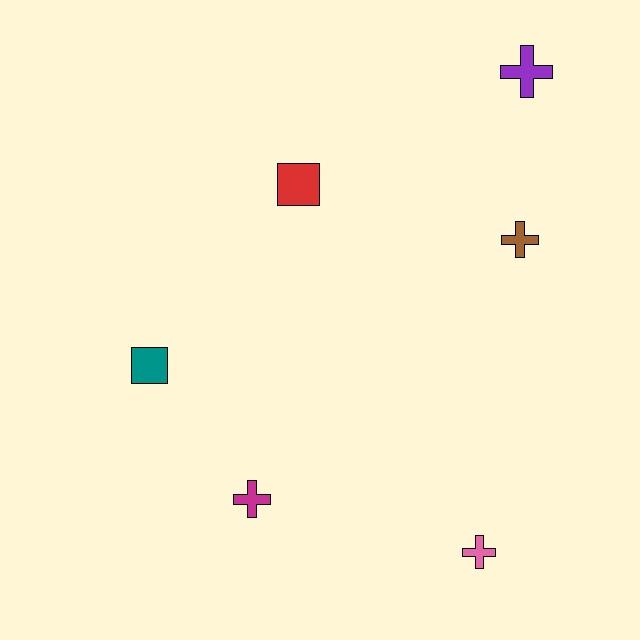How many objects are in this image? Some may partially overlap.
There are 6 objects.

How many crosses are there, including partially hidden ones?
There are 4 crosses.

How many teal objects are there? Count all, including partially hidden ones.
There is 1 teal object.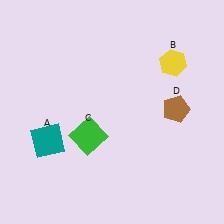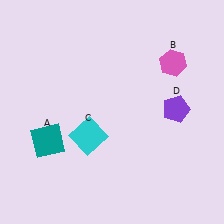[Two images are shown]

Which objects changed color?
B changed from yellow to pink. C changed from green to cyan. D changed from brown to purple.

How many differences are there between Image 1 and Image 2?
There are 3 differences between the two images.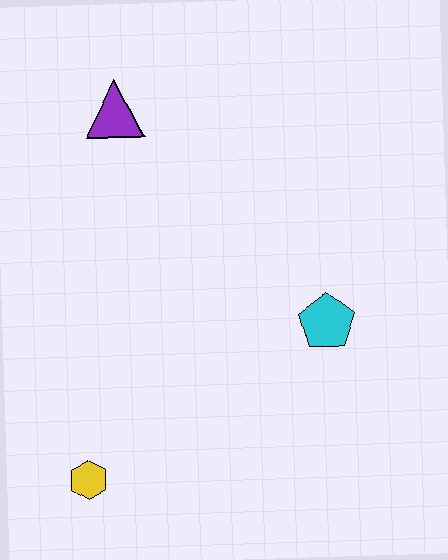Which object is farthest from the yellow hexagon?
The purple triangle is farthest from the yellow hexagon.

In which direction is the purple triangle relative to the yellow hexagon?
The purple triangle is above the yellow hexagon.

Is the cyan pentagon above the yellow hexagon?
Yes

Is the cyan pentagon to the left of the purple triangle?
No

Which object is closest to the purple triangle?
The cyan pentagon is closest to the purple triangle.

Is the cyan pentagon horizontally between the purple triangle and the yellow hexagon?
No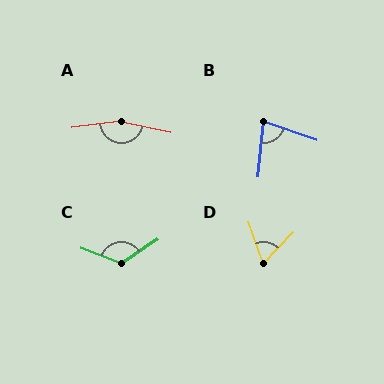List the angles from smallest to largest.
D (64°), B (77°), C (126°), A (160°).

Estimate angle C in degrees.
Approximately 126 degrees.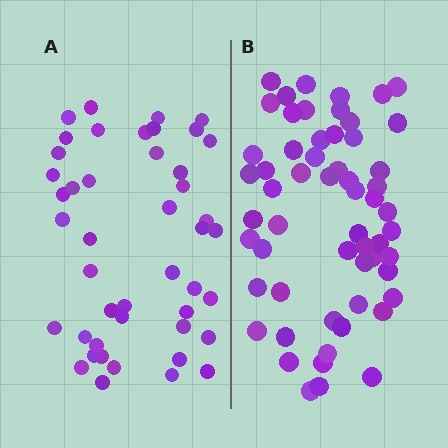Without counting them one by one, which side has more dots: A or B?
Region B (the right region) has more dots.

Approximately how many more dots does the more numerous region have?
Region B has approximately 15 more dots than region A.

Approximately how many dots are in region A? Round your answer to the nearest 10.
About 40 dots. (The exact count is 45, which rounds to 40.)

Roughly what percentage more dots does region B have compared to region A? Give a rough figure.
About 30% more.